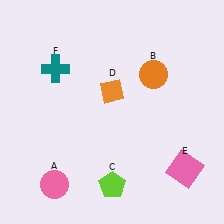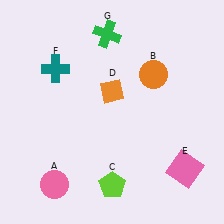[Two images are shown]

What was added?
A green cross (G) was added in Image 2.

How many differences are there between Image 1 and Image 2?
There is 1 difference between the two images.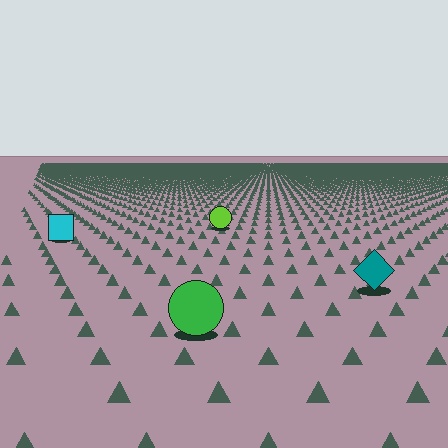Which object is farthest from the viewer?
The lime circle is farthest from the viewer. It appears smaller and the ground texture around it is denser.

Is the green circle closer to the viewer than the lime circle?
Yes. The green circle is closer — you can tell from the texture gradient: the ground texture is coarser near it.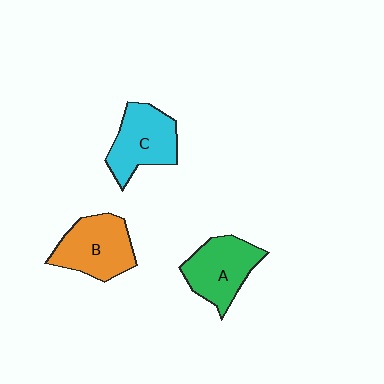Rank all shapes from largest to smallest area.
From largest to smallest: B (orange), C (cyan), A (green).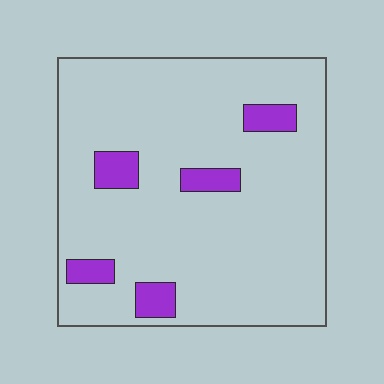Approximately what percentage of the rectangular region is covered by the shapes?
Approximately 10%.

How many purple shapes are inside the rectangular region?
5.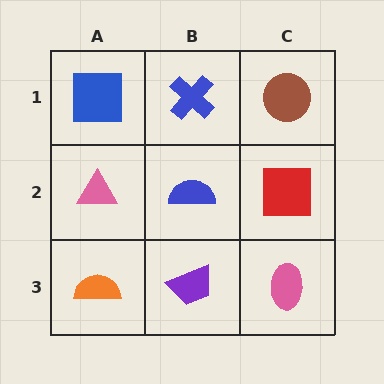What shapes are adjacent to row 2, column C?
A brown circle (row 1, column C), a pink ellipse (row 3, column C), a blue semicircle (row 2, column B).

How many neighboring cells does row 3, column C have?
2.